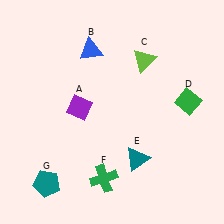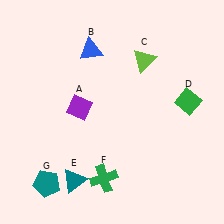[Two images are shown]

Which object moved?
The teal triangle (E) moved left.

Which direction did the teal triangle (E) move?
The teal triangle (E) moved left.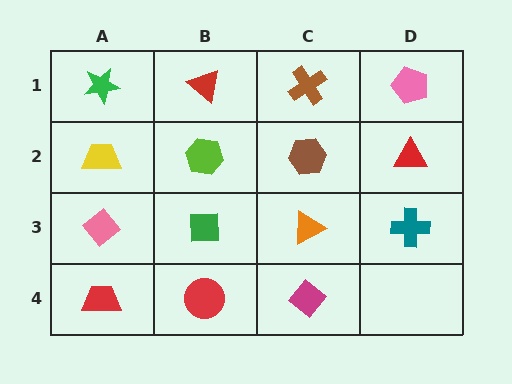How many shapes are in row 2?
4 shapes.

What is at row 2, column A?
A yellow trapezoid.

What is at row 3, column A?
A pink diamond.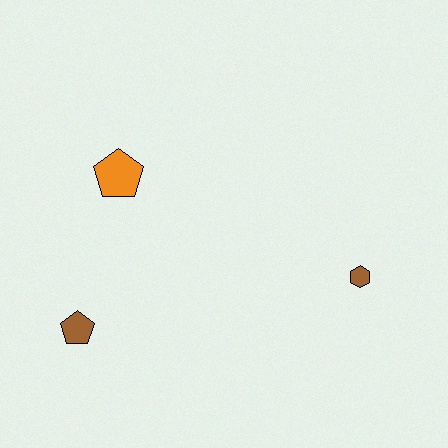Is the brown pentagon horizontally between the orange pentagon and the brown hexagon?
No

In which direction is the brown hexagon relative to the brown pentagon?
The brown hexagon is to the right of the brown pentagon.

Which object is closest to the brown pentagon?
The orange pentagon is closest to the brown pentagon.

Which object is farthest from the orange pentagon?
The brown hexagon is farthest from the orange pentagon.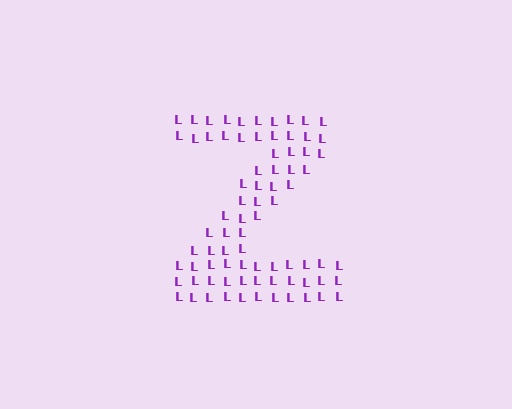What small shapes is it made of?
It is made of small letter L's.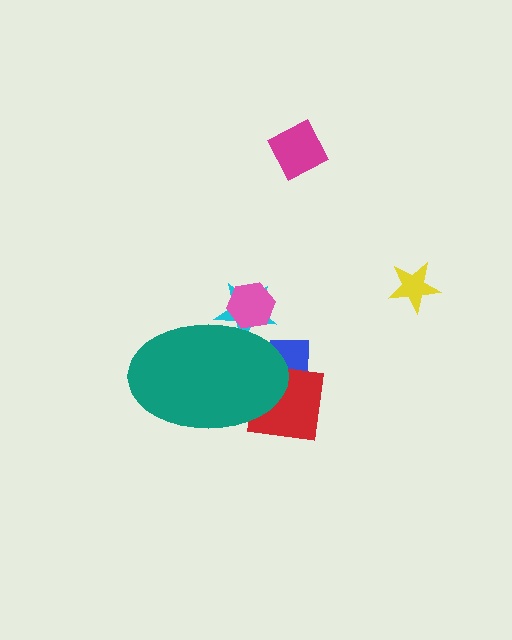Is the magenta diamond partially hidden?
No, the magenta diamond is fully visible.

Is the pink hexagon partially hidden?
Yes, the pink hexagon is partially hidden behind the teal ellipse.